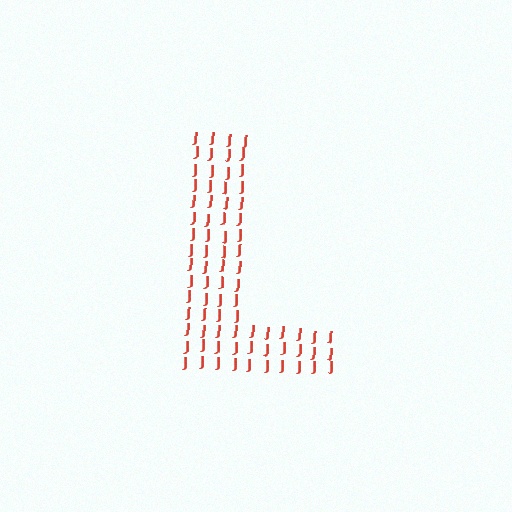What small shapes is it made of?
It is made of small letter J's.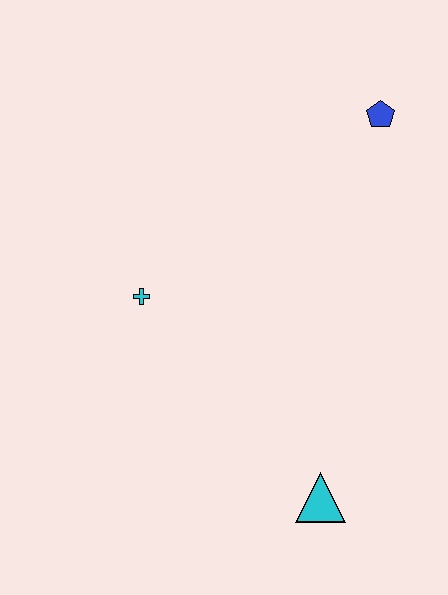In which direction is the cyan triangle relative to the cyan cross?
The cyan triangle is below the cyan cross.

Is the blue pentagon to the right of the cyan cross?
Yes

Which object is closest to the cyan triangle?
The cyan cross is closest to the cyan triangle.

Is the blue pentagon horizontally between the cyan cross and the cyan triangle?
No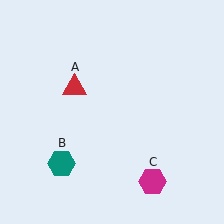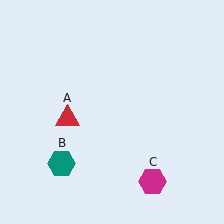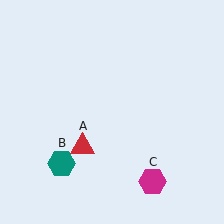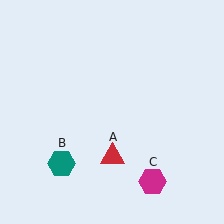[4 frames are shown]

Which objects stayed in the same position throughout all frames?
Teal hexagon (object B) and magenta hexagon (object C) remained stationary.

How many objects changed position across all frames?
1 object changed position: red triangle (object A).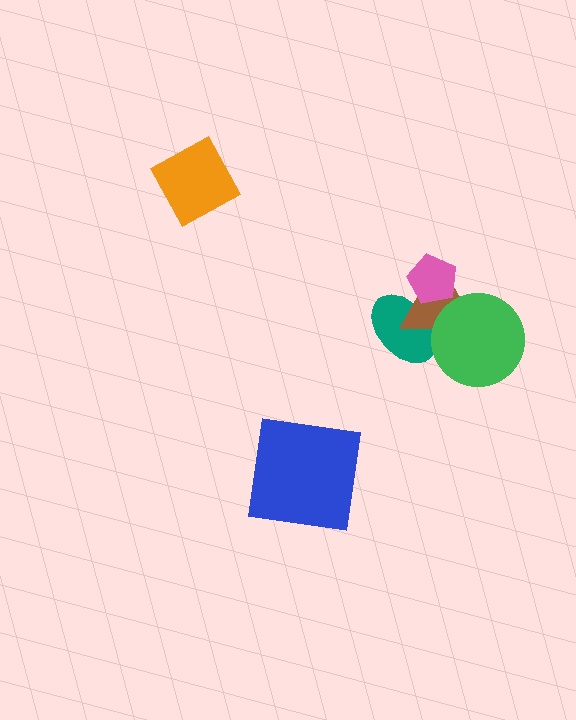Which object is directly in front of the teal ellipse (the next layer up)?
The brown triangle is directly in front of the teal ellipse.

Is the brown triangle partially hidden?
Yes, it is partially covered by another shape.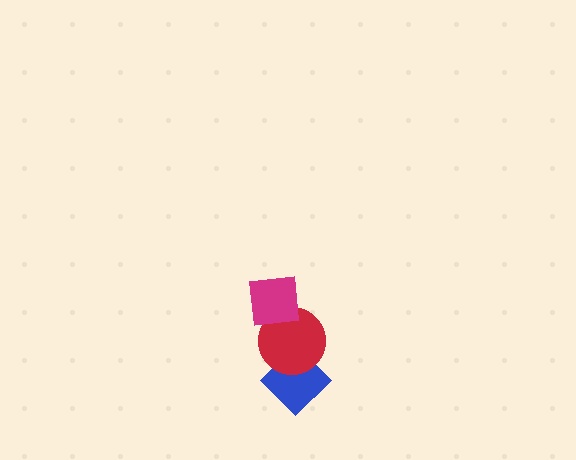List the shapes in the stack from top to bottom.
From top to bottom: the magenta square, the red circle, the blue diamond.